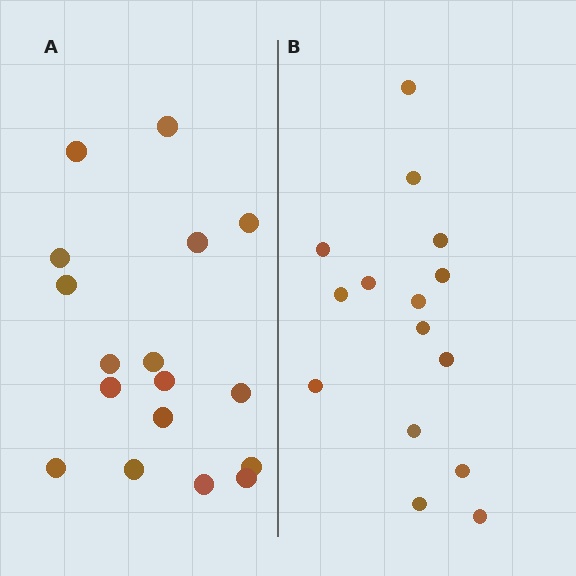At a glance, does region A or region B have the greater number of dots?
Region A (the left region) has more dots.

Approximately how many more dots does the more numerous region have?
Region A has just a few more — roughly 2 or 3 more dots than region B.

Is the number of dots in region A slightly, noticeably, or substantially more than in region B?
Region A has only slightly more — the two regions are fairly close. The ratio is roughly 1.1 to 1.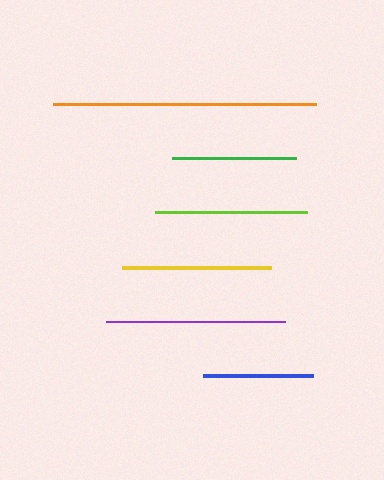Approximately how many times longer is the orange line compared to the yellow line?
The orange line is approximately 1.8 times the length of the yellow line.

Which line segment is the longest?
The orange line is the longest at approximately 263 pixels.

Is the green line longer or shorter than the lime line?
The lime line is longer than the green line.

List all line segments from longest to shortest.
From longest to shortest: orange, purple, lime, yellow, green, blue.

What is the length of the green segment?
The green segment is approximately 124 pixels long.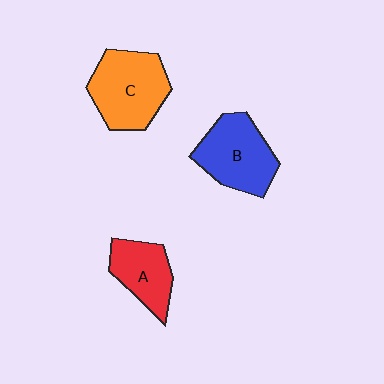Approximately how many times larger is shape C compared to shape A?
Approximately 1.5 times.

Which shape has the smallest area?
Shape A (red).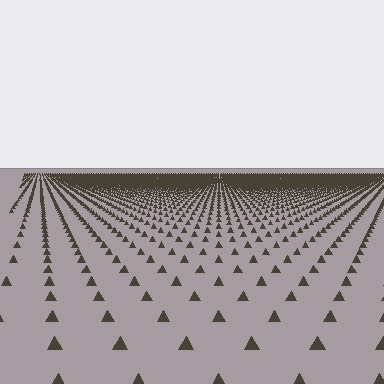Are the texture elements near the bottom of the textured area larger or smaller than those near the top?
Larger. Near the bottom, elements are closer to the viewer and appear at a bigger on-screen size.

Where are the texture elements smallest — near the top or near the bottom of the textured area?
Near the top.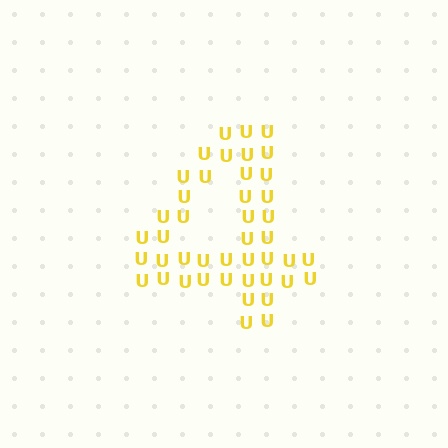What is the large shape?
The large shape is the digit 4.